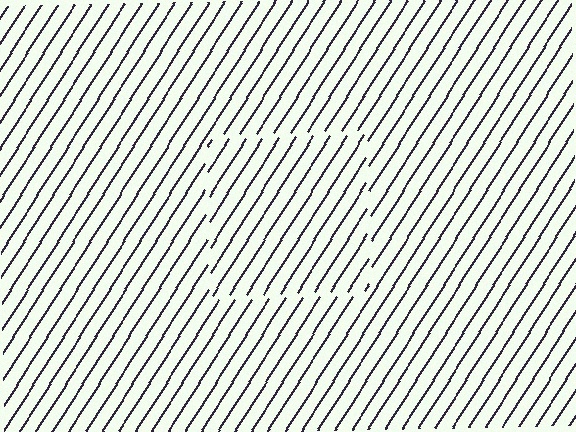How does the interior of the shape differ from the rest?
The interior of the shape contains the same grating, shifted by half a period — the contour is defined by the phase discontinuity where line-ends from the inner and outer gratings abut.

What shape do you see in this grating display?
An illusory square. The interior of the shape contains the same grating, shifted by half a period — the contour is defined by the phase discontinuity where line-ends from the inner and outer gratings abut.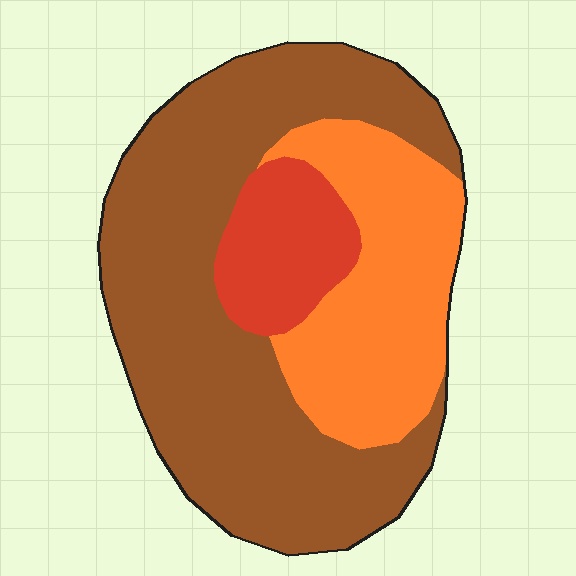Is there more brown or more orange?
Brown.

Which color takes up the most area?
Brown, at roughly 60%.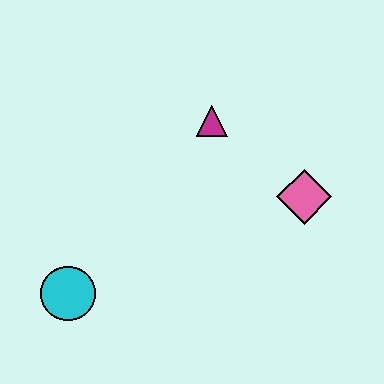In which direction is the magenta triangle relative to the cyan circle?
The magenta triangle is above the cyan circle.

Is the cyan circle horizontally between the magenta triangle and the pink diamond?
No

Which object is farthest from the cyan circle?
The pink diamond is farthest from the cyan circle.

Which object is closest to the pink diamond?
The magenta triangle is closest to the pink diamond.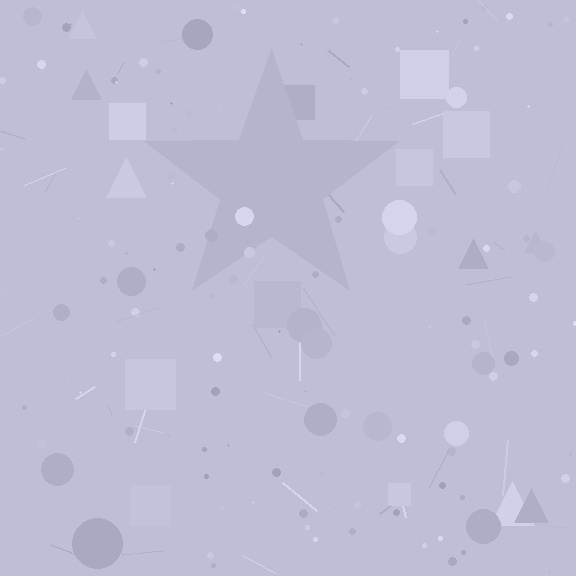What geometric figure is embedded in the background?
A star is embedded in the background.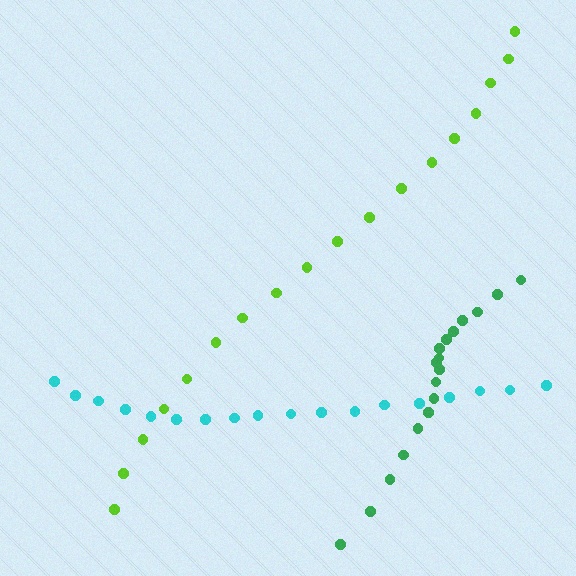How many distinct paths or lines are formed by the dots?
There are 3 distinct paths.